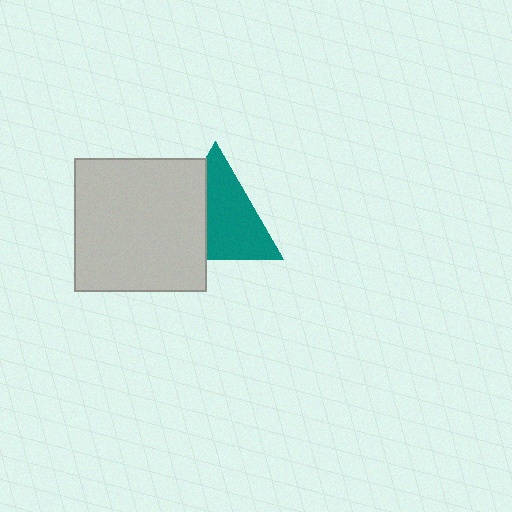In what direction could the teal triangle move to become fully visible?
The teal triangle could move right. That would shift it out from behind the light gray square entirely.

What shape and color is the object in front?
The object in front is a light gray square.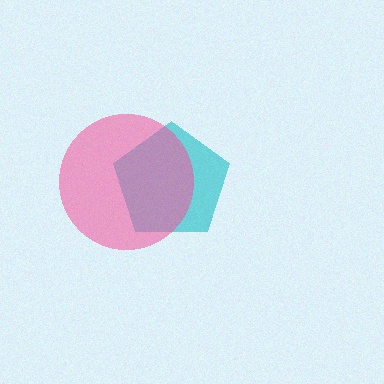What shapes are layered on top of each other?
The layered shapes are: a cyan pentagon, a pink circle.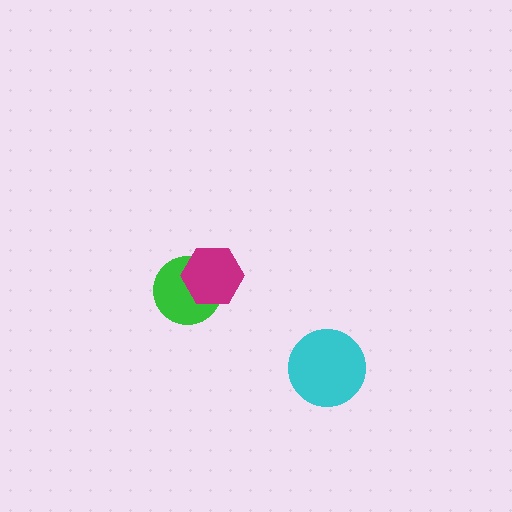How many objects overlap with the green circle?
1 object overlaps with the green circle.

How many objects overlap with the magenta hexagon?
1 object overlaps with the magenta hexagon.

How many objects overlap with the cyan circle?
0 objects overlap with the cyan circle.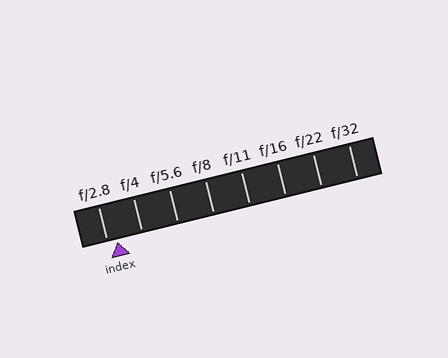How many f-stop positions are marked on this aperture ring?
There are 8 f-stop positions marked.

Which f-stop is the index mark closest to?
The index mark is closest to f/2.8.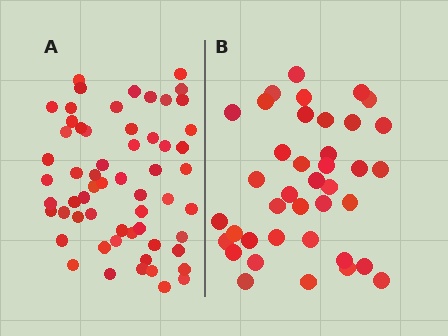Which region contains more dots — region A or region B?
Region A (the left region) has more dots.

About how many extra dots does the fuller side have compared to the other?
Region A has approximately 20 more dots than region B.